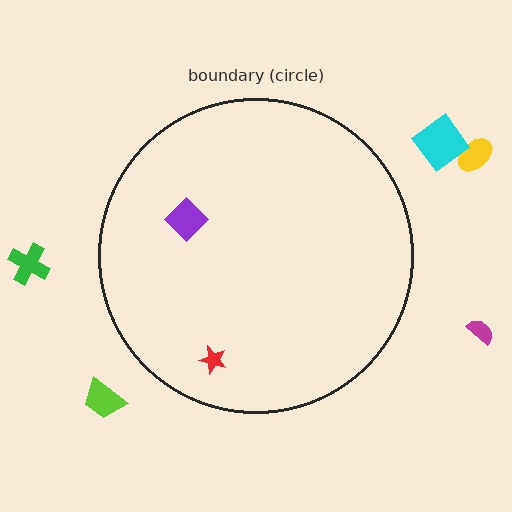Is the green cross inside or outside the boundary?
Outside.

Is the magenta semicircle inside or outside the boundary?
Outside.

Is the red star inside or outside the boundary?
Inside.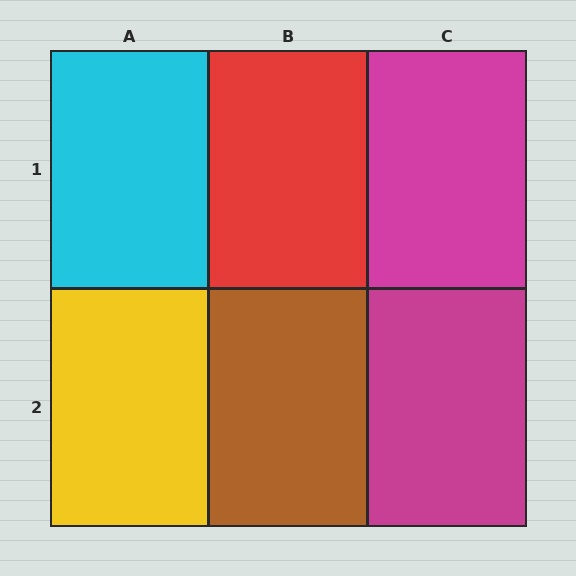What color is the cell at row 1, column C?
Magenta.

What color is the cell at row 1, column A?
Cyan.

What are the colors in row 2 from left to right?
Yellow, brown, magenta.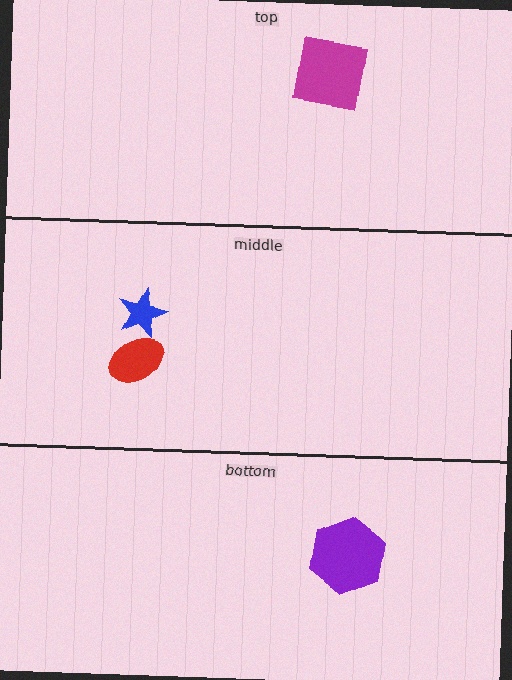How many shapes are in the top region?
1.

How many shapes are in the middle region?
2.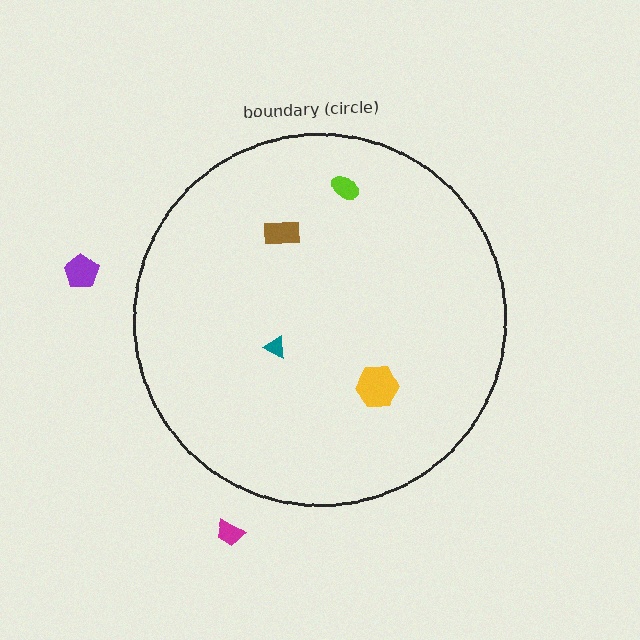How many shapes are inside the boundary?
4 inside, 2 outside.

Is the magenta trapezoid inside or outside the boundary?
Outside.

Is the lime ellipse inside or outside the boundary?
Inside.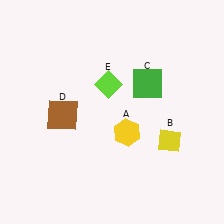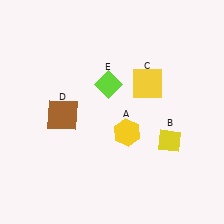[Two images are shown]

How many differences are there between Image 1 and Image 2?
There is 1 difference between the two images.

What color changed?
The square (C) changed from green in Image 1 to yellow in Image 2.